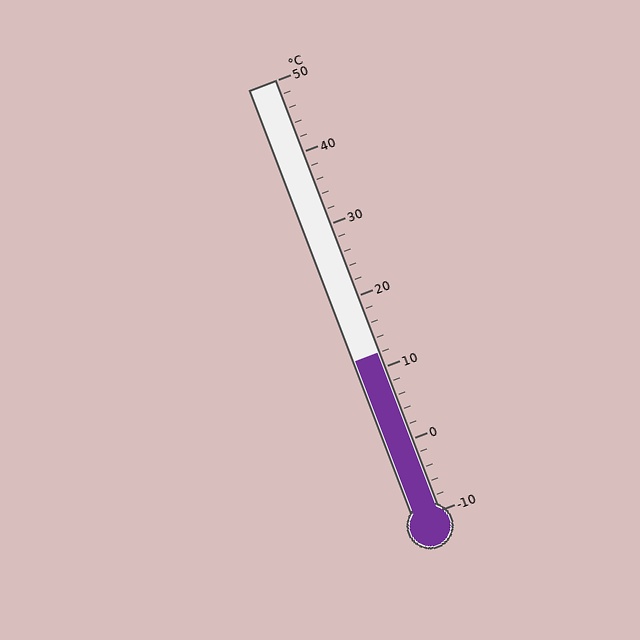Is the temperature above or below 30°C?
The temperature is below 30°C.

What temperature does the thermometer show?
The thermometer shows approximately 12°C.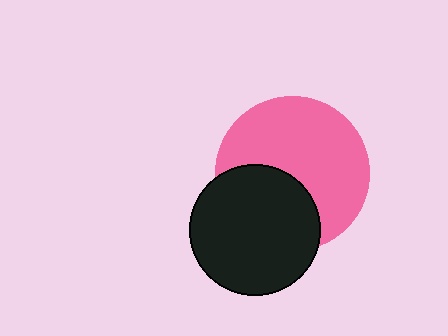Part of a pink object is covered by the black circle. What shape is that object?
It is a circle.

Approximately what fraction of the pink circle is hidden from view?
Roughly 36% of the pink circle is hidden behind the black circle.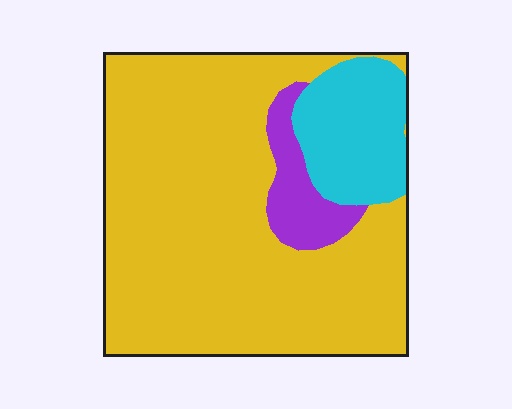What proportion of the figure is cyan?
Cyan covers 15% of the figure.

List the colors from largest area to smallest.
From largest to smallest: yellow, cyan, purple.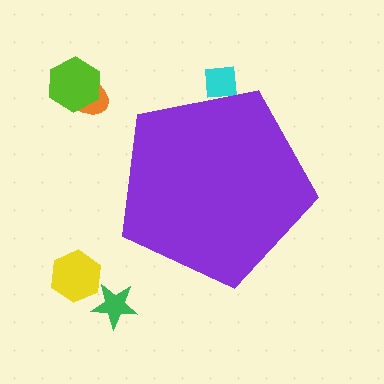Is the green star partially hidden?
No, the green star is fully visible.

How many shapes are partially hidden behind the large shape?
1 shape is partially hidden.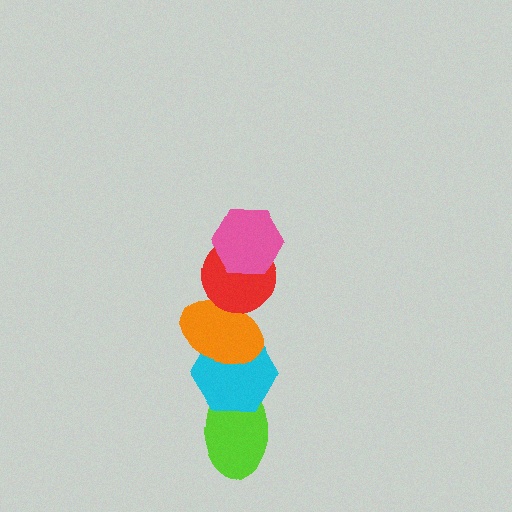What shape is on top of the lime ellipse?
The cyan hexagon is on top of the lime ellipse.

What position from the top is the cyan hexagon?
The cyan hexagon is 4th from the top.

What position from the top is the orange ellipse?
The orange ellipse is 3rd from the top.